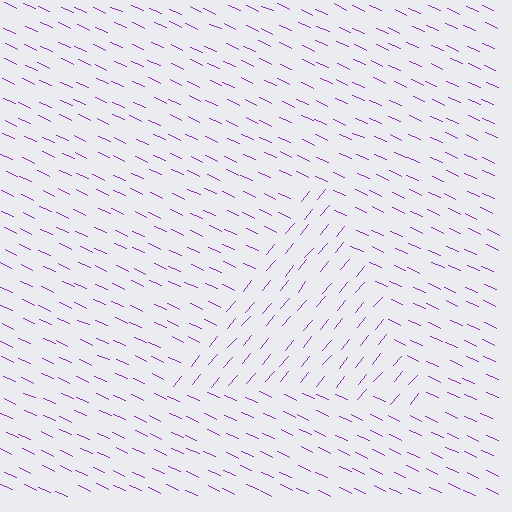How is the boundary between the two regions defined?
The boundary is defined purely by a change in line orientation (approximately 75 degrees difference). All lines are the same color and thickness.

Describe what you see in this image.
The image is filled with small purple line segments. A triangle region in the image has lines oriented differently from the surrounding lines, creating a visible texture boundary.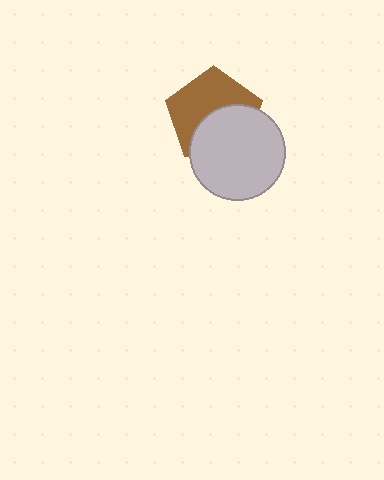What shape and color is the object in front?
The object in front is a light gray circle.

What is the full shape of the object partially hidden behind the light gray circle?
The partially hidden object is a brown pentagon.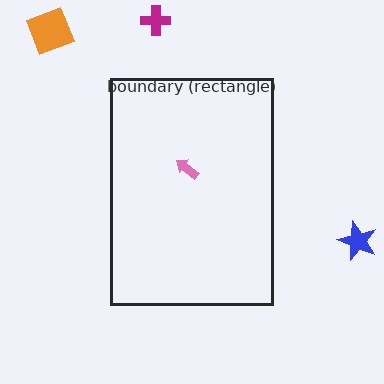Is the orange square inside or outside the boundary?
Outside.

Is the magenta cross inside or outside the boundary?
Outside.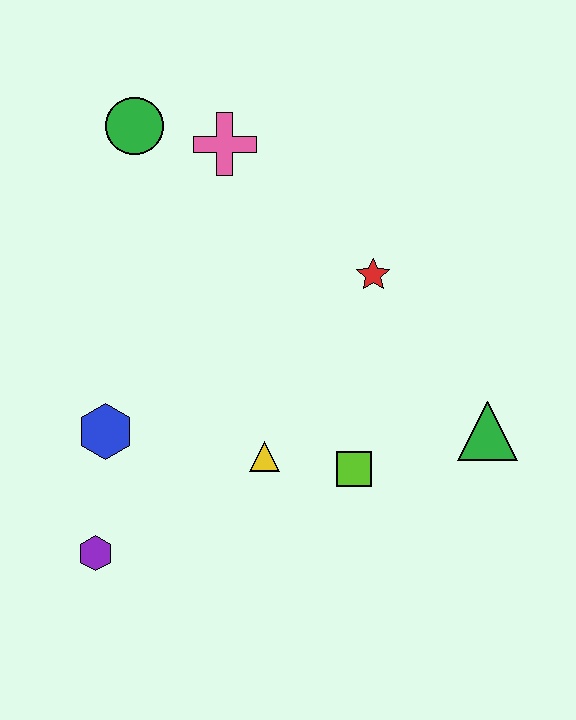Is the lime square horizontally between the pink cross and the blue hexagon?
No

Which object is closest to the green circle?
The pink cross is closest to the green circle.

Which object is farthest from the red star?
The purple hexagon is farthest from the red star.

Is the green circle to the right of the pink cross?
No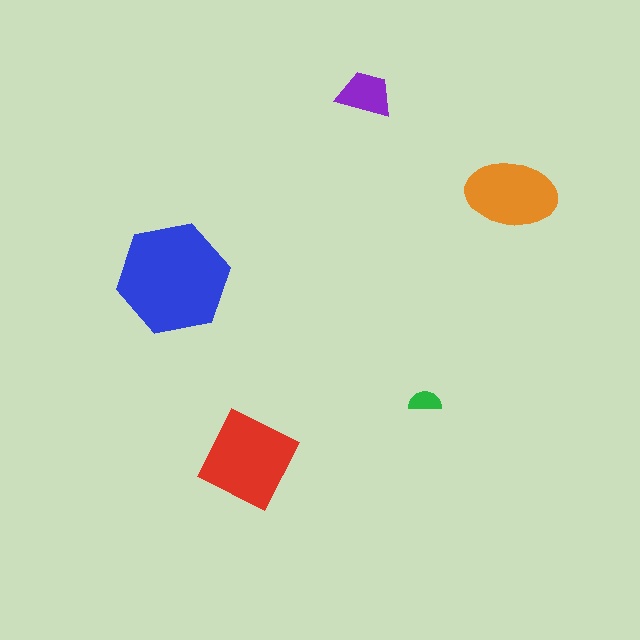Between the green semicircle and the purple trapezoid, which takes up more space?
The purple trapezoid.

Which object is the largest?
The blue hexagon.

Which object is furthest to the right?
The orange ellipse is rightmost.